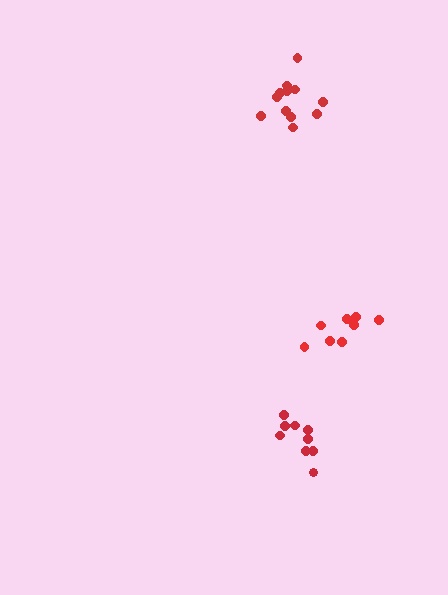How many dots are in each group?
Group 1: 9 dots, Group 2: 12 dots, Group 3: 8 dots (29 total).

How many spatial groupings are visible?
There are 3 spatial groupings.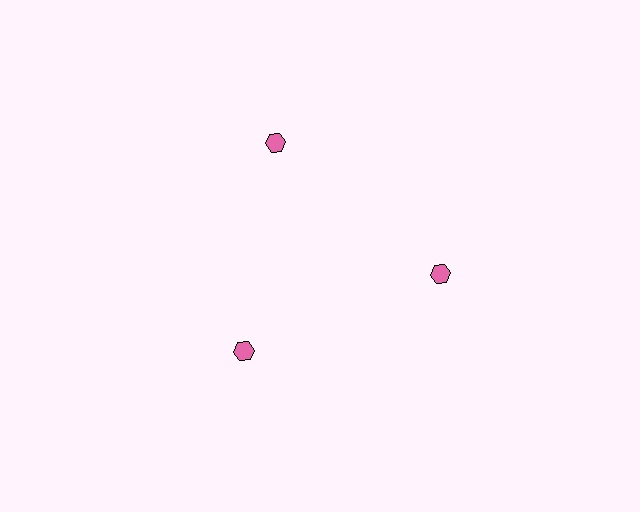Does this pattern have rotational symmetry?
Yes, this pattern has 3-fold rotational symmetry. It looks the same after rotating 120 degrees around the center.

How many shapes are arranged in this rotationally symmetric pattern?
There are 3 shapes, arranged in 3 groups of 1.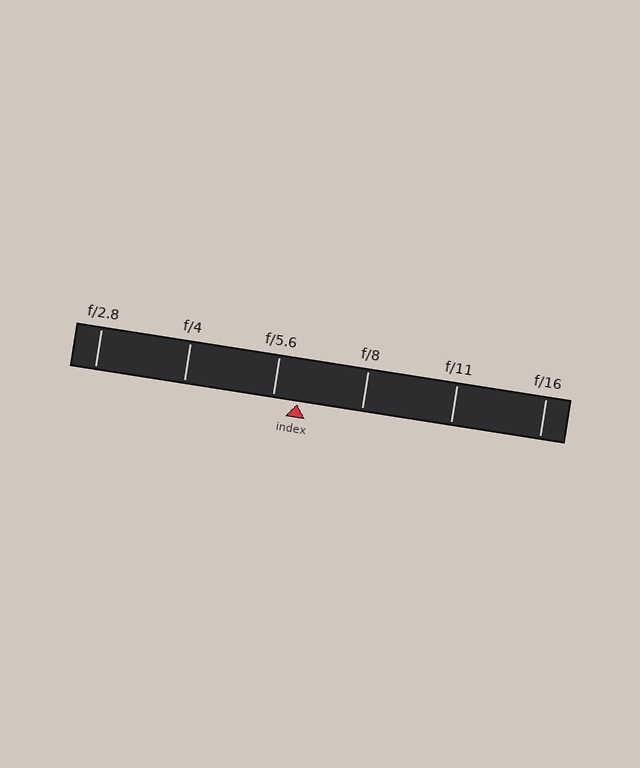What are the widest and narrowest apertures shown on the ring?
The widest aperture shown is f/2.8 and the narrowest is f/16.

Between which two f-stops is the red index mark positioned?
The index mark is between f/5.6 and f/8.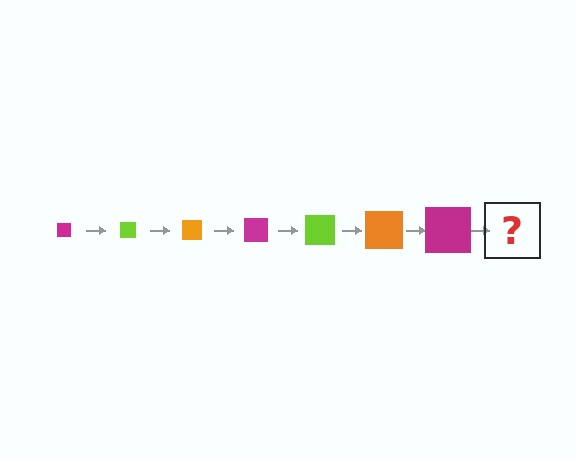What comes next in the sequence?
The next element should be a lime square, larger than the previous one.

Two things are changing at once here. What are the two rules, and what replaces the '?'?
The two rules are that the square grows larger each step and the color cycles through magenta, lime, and orange. The '?' should be a lime square, larger than the previous one.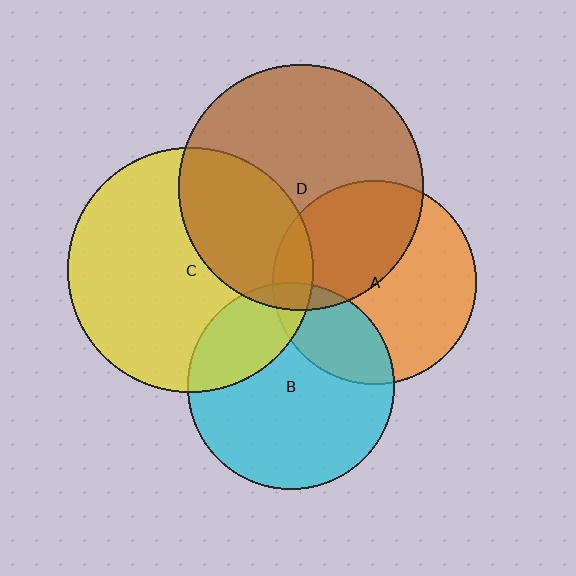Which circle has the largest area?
Circle D (brown).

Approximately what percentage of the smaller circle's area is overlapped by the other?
Approximately 5%.